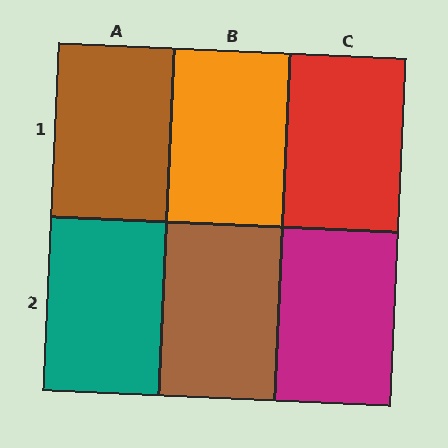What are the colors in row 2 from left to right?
Teal, brown, magenta.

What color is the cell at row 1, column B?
Orange.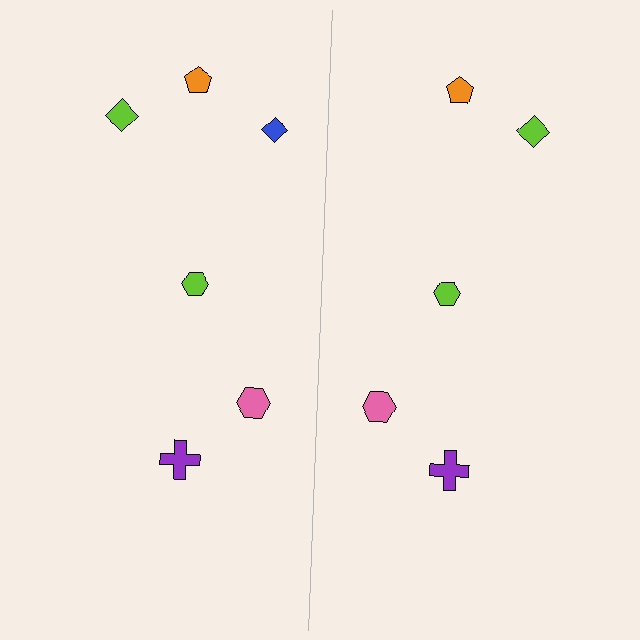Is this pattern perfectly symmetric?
No, the pattern is not perfectly symmetric. A blue diamond is missing from the right side.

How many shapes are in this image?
There are 11 shapes in this image.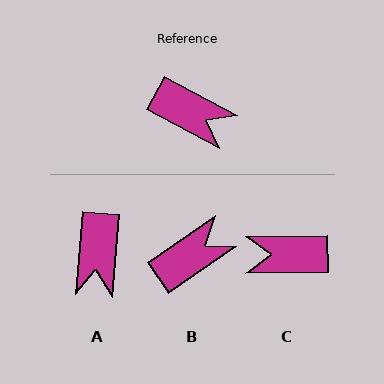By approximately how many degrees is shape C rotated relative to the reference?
Approximately 151 degrees clockwise.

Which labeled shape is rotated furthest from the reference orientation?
C, about 151 degrees away.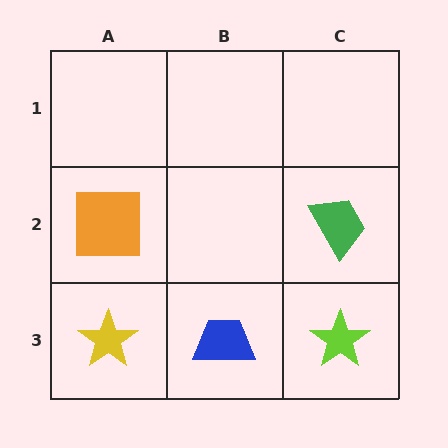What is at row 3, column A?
A yellow star.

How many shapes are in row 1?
0 shapes.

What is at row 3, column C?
A lime star.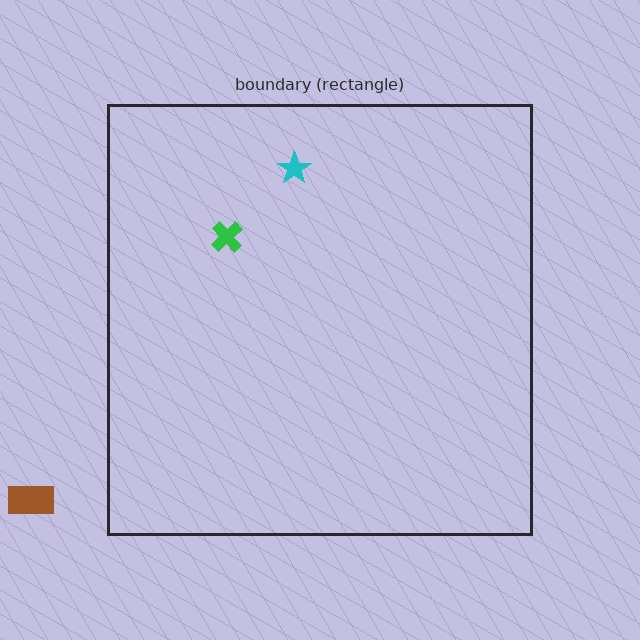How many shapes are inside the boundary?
2 inside, 1 outside.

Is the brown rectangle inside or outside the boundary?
Outside.